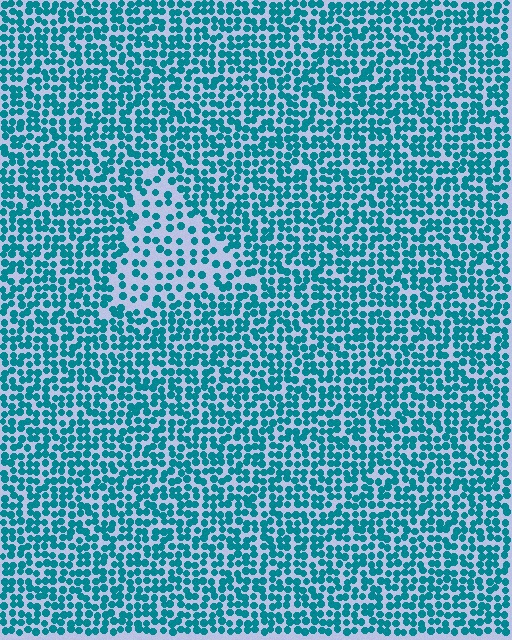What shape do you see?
I see a triangle.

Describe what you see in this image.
The image contains small teal elements arranged at two different densities. A triangle-shaped region is visible where the elements are less densely packed than the surrounding area.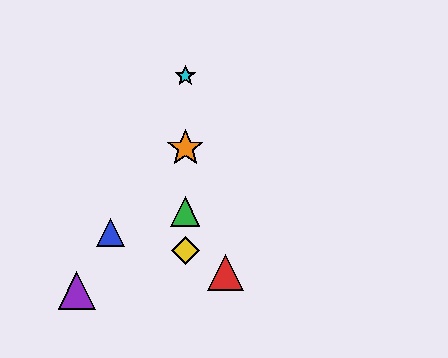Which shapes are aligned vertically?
The green triangle, the yellow diamond, the orange star, the cyan star are aligned vertically.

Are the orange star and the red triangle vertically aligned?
No, the orange star is at x≈185 and the red triangle is at x≈225.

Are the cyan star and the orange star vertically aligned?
Yes, both are at x≈185.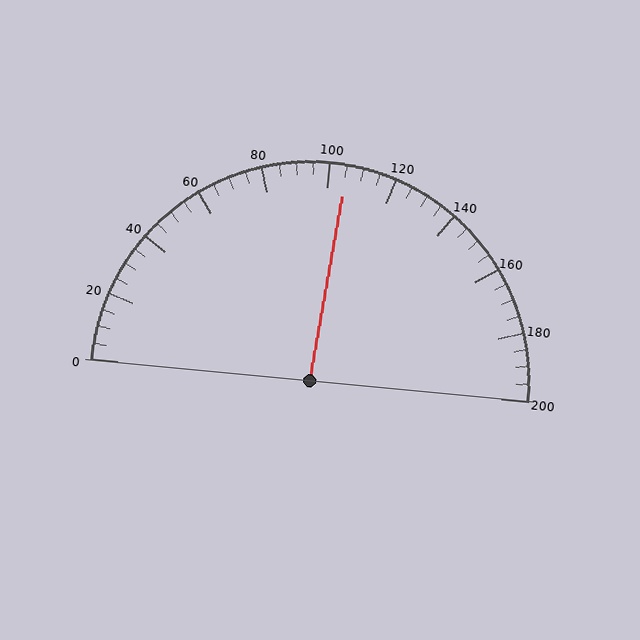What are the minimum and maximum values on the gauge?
The gauge ranges from 0 to 200.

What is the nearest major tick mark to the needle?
The nearest major tick mark is 100.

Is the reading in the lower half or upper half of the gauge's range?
The reading is in the upper half of the range (0 to 200).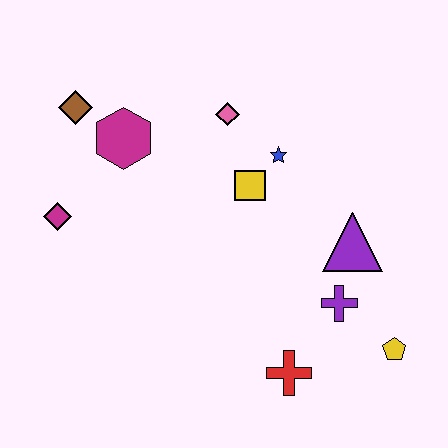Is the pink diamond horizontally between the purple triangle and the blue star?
No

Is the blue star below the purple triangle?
No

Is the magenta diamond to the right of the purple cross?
No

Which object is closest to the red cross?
The purple cross is closest to the red cross.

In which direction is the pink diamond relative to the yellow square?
The pink diamond is above the yellow square.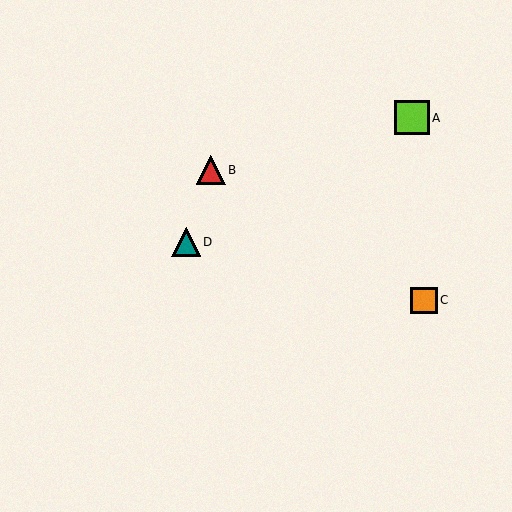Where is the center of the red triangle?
The center of the red triangle is at (211, 170).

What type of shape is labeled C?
Shape C is an orange square.